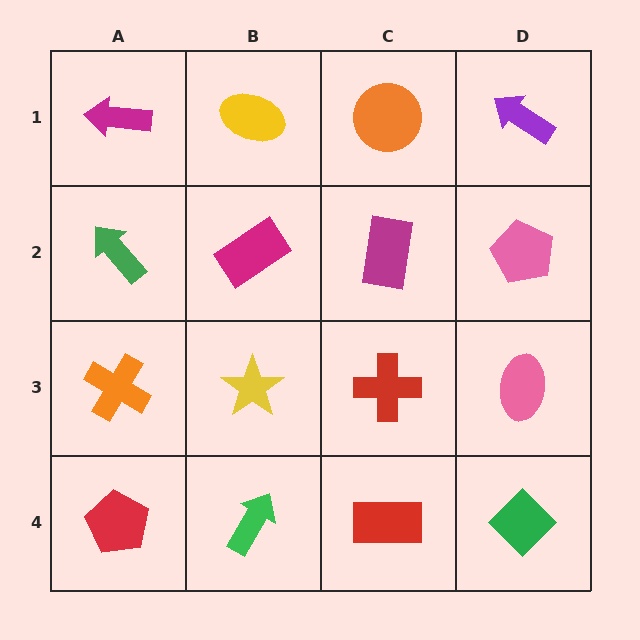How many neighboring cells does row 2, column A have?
3.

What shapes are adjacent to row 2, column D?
A purple arrow (row 1, column D), a pink ellipse (row 3, column D), a magenta rectangle (row 2, column C).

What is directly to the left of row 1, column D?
An orange circle.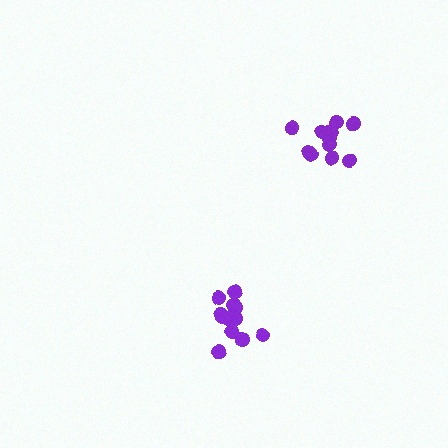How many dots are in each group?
Group 1: 12 dots, Group 2: 12 dots (24 total).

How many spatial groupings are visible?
There are 2 spatial groupings.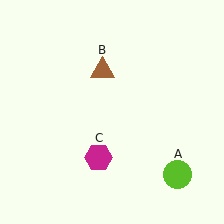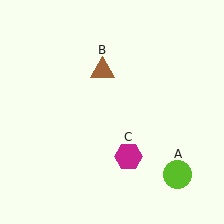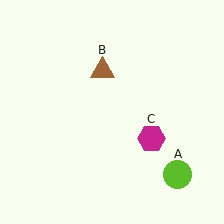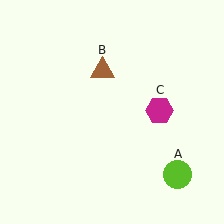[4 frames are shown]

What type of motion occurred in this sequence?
The magenta hexagon (object C) rotated counterclockwise around the center of the scene.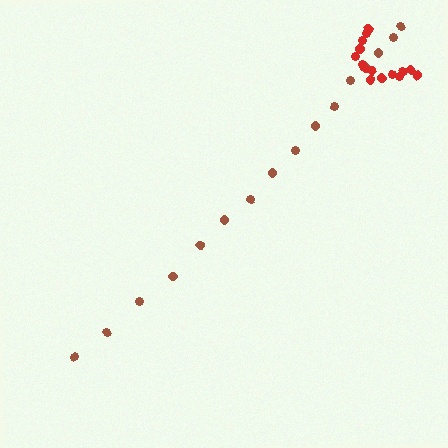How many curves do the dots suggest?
There are 2 distinct paths.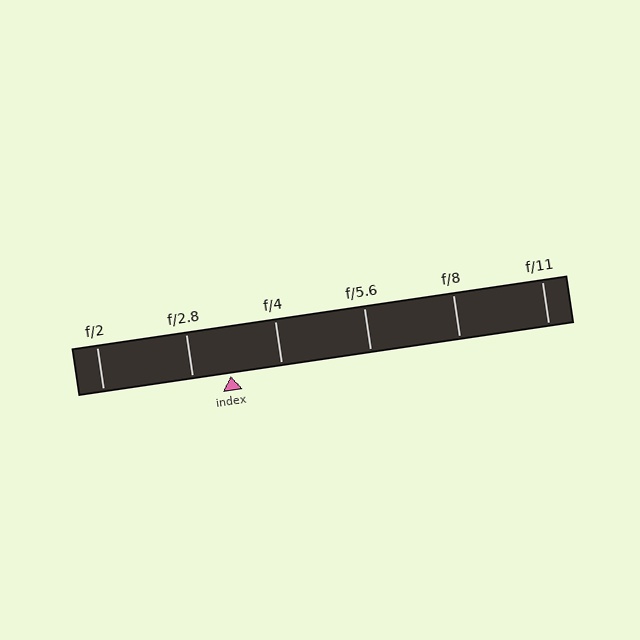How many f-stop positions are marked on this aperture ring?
There are 6 f-stop positions marked.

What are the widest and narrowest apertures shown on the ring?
The widest aperture shown is f/2 and the narrowest is f/11.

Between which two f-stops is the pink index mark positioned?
The index mark is between f/2.8 and f/4.